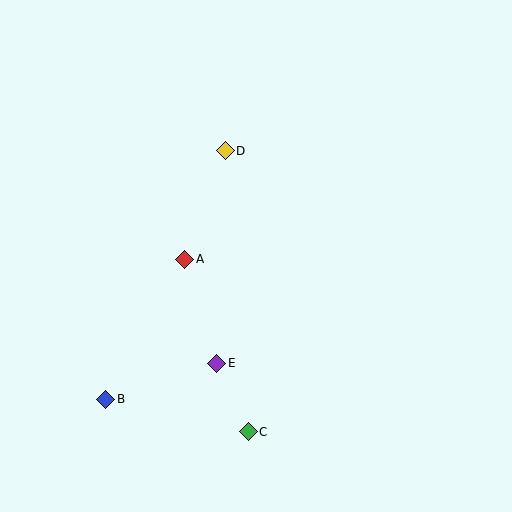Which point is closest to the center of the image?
Point A at (185, 259) is closest to the center.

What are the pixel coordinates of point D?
Point D is at (225, 151).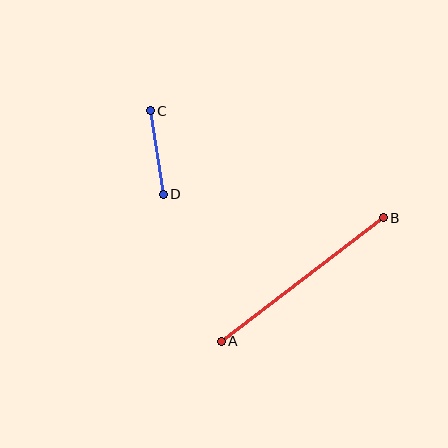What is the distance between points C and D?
The distance is approximately 84 pixels.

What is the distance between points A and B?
The distance is approximately 204 pixels.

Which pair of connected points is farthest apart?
Points A and B are farthest apart.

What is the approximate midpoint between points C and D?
The midpoint is at approximately (157, 153) pixels.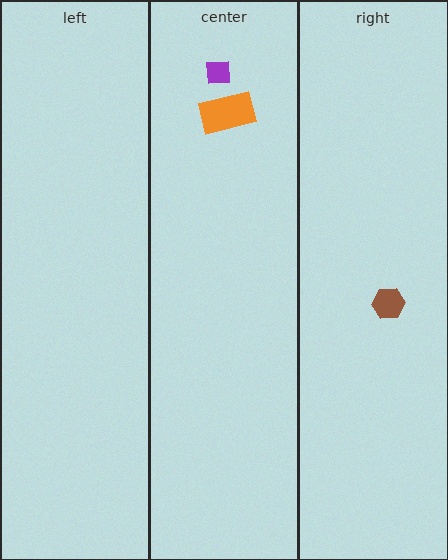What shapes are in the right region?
The brown hexagon.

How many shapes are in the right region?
1.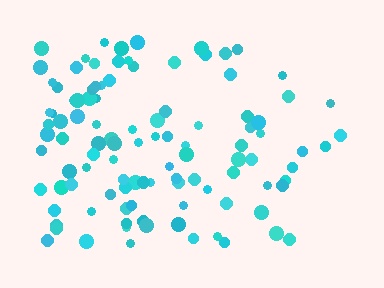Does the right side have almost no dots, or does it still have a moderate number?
Still a moderate number, just noticeably fewer than the left.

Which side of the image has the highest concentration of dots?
The left.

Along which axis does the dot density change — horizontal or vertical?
Horizontal.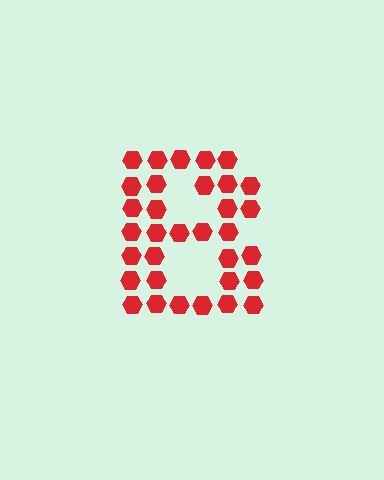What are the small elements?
The small elements are hexagons.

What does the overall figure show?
The overall figure shows the letter B.